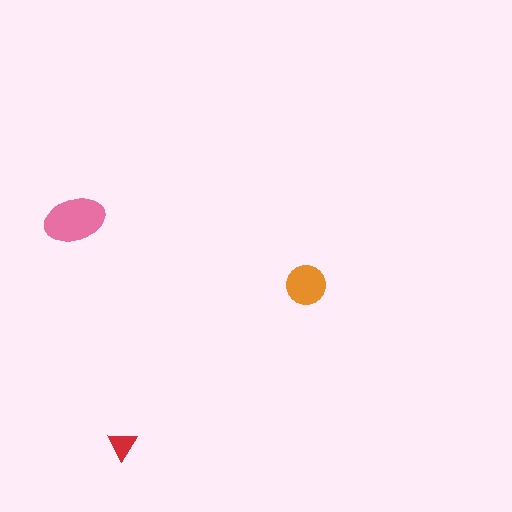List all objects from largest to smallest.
The pink ellipse, the orange circle, the red triangle.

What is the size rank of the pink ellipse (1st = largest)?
1st.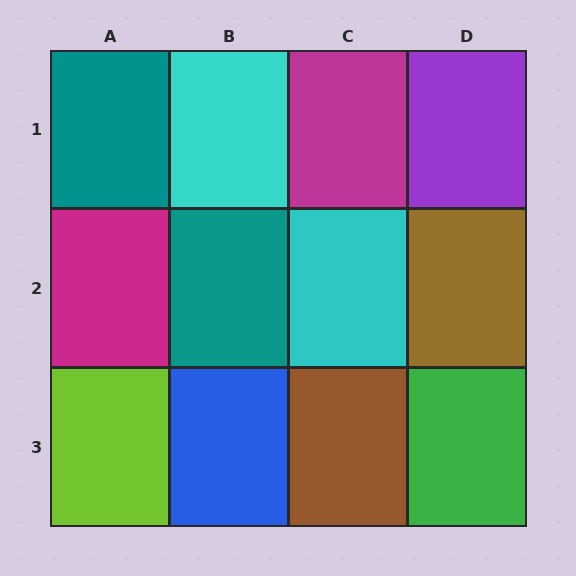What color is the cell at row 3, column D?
Green.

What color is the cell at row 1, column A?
Teal.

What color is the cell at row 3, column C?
Brown.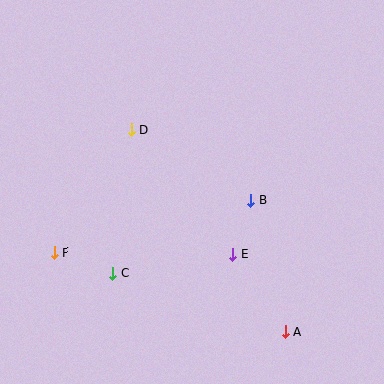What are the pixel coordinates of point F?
Point F is at (54, 252).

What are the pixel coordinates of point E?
Point E is at (233, 254).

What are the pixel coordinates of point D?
Point D is at (131, 130).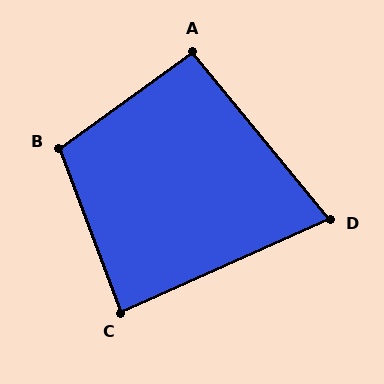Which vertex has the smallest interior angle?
D, at approximately 75 degrees.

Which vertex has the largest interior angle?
B, at approximately 105 degrees.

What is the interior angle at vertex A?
Approximately 93 degrees (approximately right).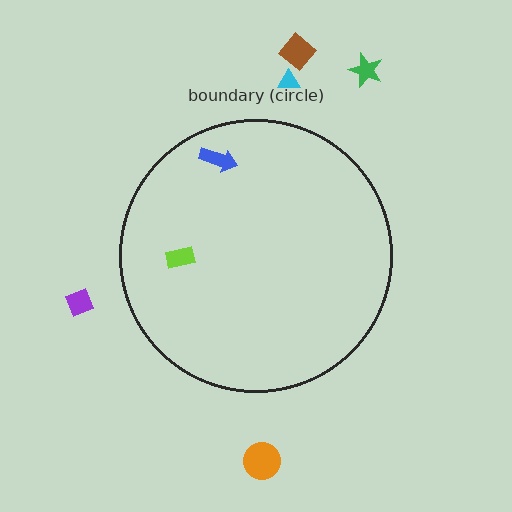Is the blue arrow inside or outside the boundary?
Inside.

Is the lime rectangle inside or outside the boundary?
Inside.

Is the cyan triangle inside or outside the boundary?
Outside.